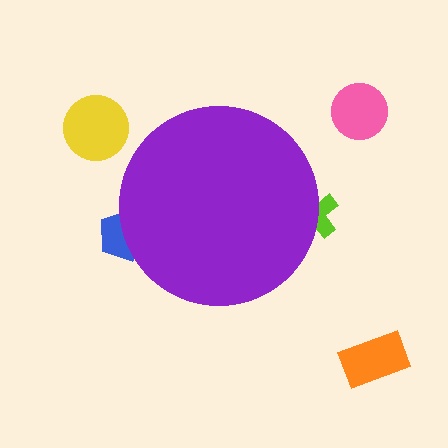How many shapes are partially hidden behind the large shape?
2 shapes are partially hidden.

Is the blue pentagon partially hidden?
Yes, the blue pentagon is partially hidden behind the purple circle.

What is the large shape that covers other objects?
A purple circle.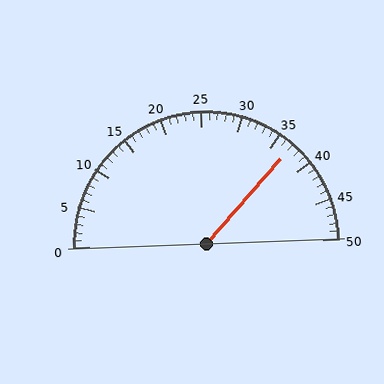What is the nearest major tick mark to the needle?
The nearest major tick mark is 35.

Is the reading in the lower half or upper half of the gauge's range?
The reading is in the upper half of the range (0 to 50).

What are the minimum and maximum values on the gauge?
The gauge ranges from 0 to 50.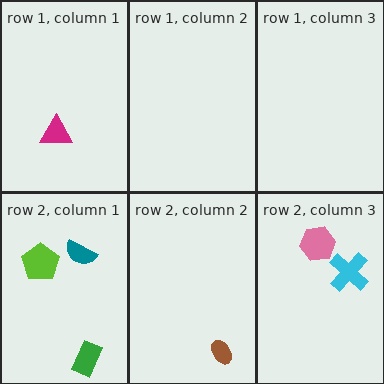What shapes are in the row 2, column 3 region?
The pink hexagon, the cyan cross.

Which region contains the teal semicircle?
The row 2, column 1 region.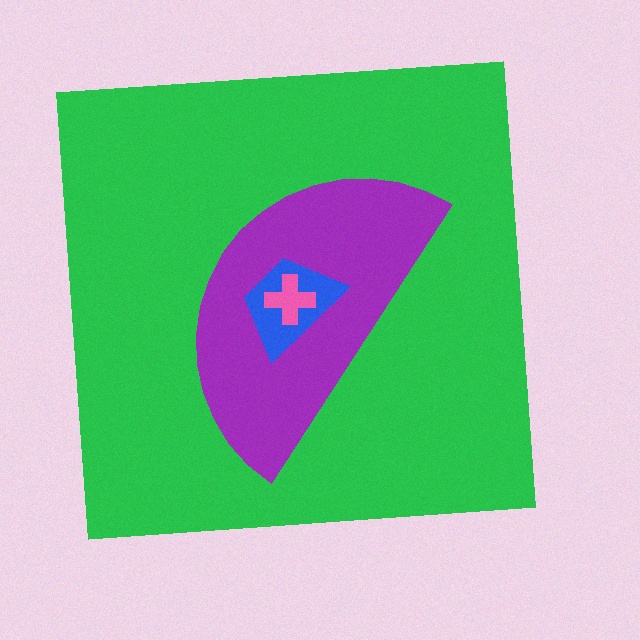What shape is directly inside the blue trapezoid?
The pink cross.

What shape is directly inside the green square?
The purple semicircle.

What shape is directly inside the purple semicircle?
The blue trapezoid.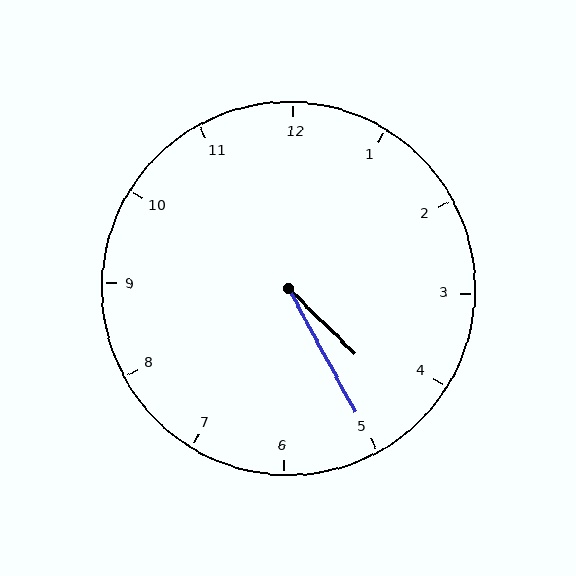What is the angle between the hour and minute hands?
Approximately 18 degrees.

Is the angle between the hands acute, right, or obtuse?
It is acute.